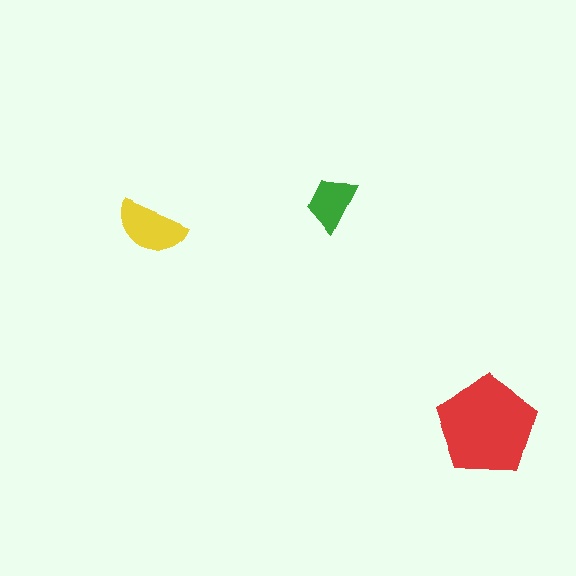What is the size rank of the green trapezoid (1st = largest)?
3rd.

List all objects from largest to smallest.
The red pentagon, the yellow semicircle, the green trapezoid.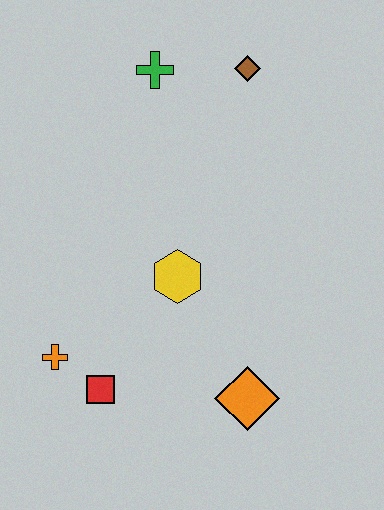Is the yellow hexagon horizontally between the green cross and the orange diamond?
Yes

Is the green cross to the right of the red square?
Yes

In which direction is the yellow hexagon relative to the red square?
The yellow hexagon is above the red square.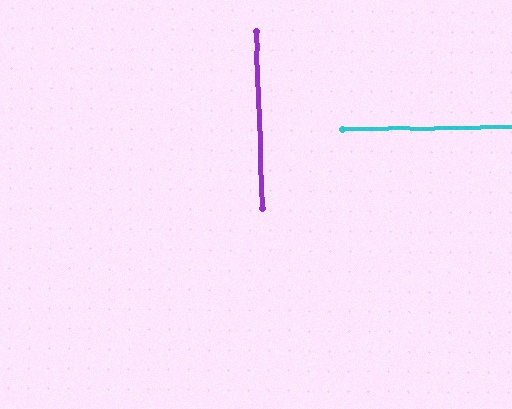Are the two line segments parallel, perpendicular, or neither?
Perpendicular — they meet at approximately 88°.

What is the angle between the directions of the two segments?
Approximately 88 degrees.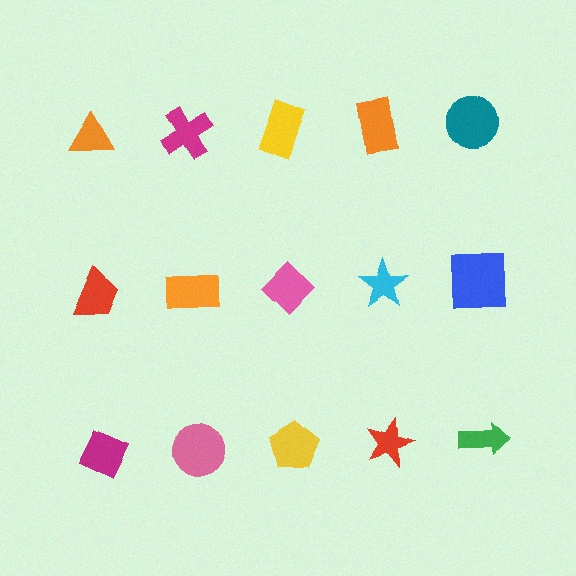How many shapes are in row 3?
5 shapes.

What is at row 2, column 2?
An orange rectangle.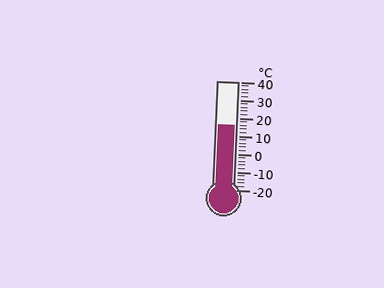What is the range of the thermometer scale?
The thermometer scale ranges from -20°C to 40°C.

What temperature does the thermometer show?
The thermometer shows approximately 16°C.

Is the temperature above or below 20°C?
The temperature is below 20°C.